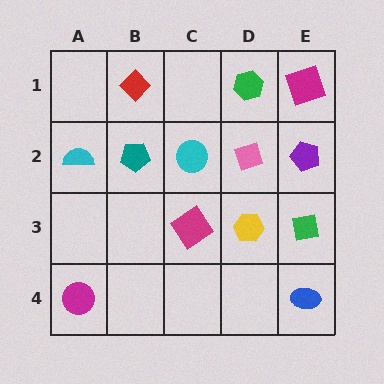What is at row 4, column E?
A blue ellipse.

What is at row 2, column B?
A teal pentagon.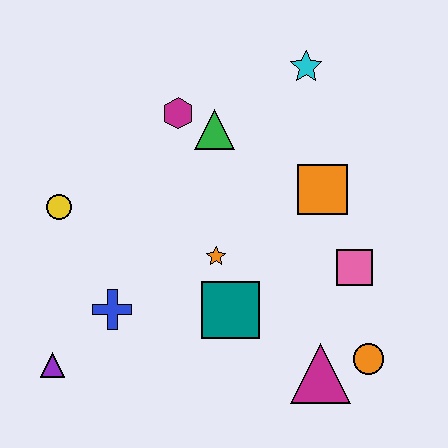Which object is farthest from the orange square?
The purple triangle is farthest from the orange square.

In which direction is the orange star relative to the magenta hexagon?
The orange star is below the magenta hexagon.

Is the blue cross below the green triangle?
Yes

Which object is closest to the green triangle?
The magenta hexagon is closest to the green triangle.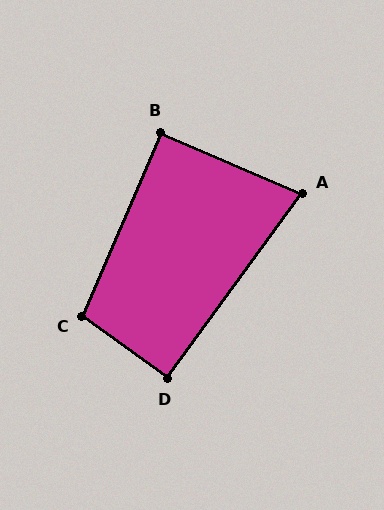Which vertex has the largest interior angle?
C, at approximately 103 degrees.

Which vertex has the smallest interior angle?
A, at approximately 77 degrees.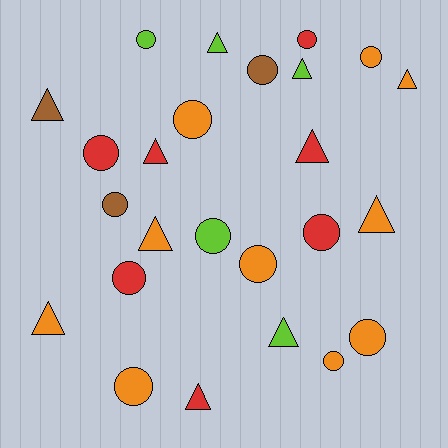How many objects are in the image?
There are 25 objects.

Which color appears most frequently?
Orange, with 10 objects.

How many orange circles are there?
There are 6 orange circles.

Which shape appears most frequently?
Circle, with 14 objects.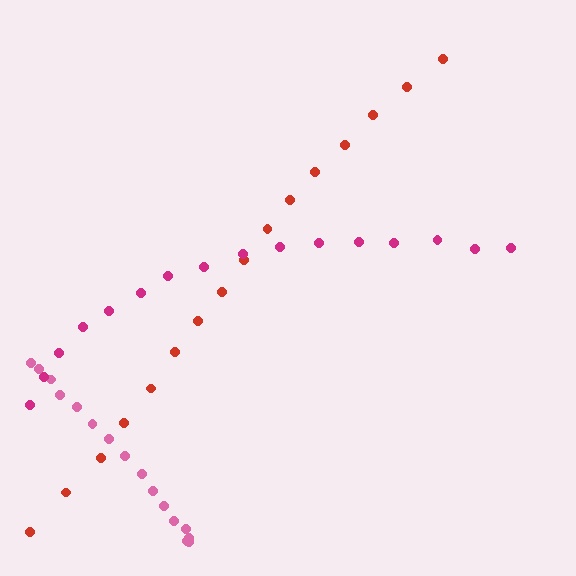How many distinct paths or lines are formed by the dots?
There are 3 distinct paths.